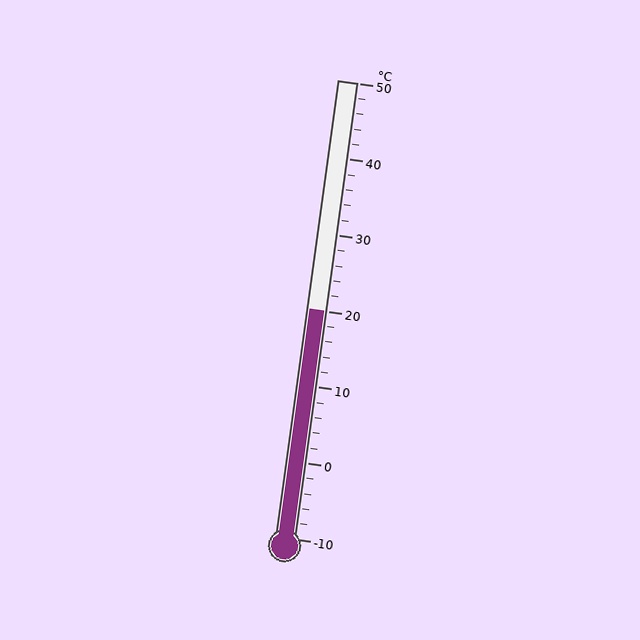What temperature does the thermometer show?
The thermometer shows approximately 20°C.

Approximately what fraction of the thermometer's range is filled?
The thermometer is filled to approximately 50% of its range.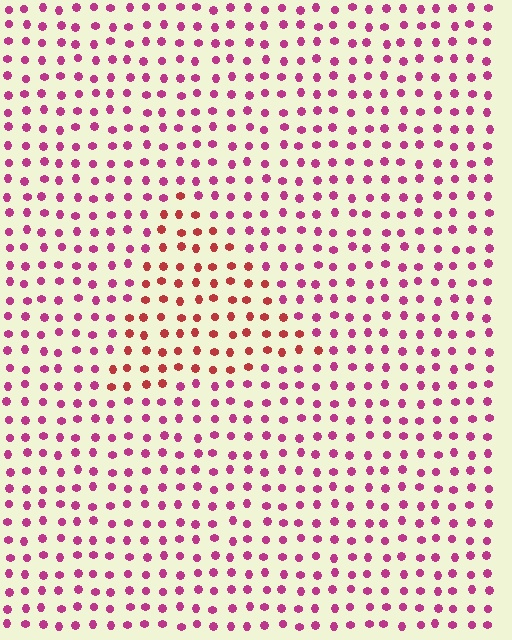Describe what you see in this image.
The image is filled with small magenta elements in a uniform arrangement. A triangle-shaped region is visible where the elements are tinted to a slightly different hue, forming a subtle color boundary.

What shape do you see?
I see a triangle.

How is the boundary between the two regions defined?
The boundary is defined purely by a slight shift in hue (about 35 degrees). Spacing, size, and orientation are identical on both sides.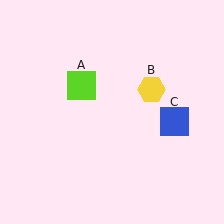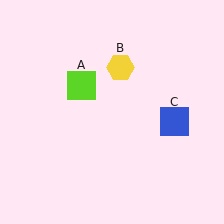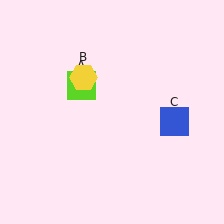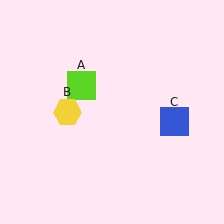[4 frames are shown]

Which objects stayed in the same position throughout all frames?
Lime square (object A) and blue square (object C) remained stationary.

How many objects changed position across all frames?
1 object changed position: yellow hexagon (object B).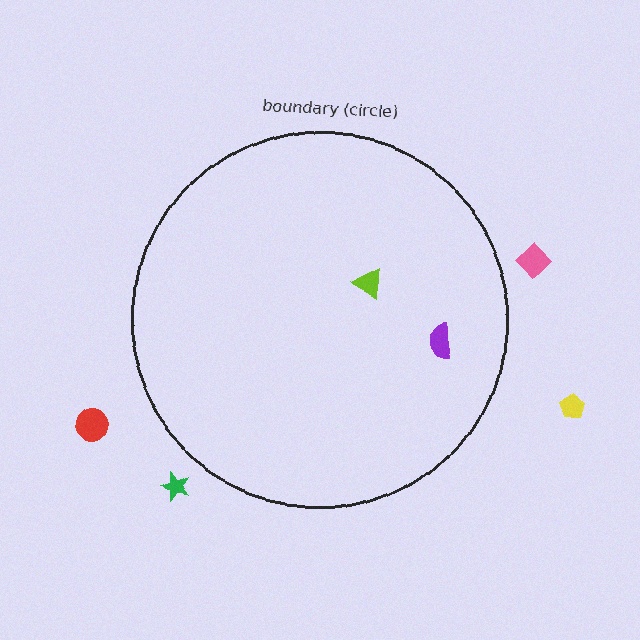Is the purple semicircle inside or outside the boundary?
Inside.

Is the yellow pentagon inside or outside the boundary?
Outside.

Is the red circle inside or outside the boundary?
Outside.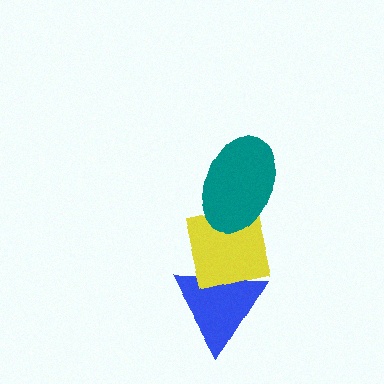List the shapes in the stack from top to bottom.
From top to bottom: the teal ellipse, the yellow square, the blue triangle.